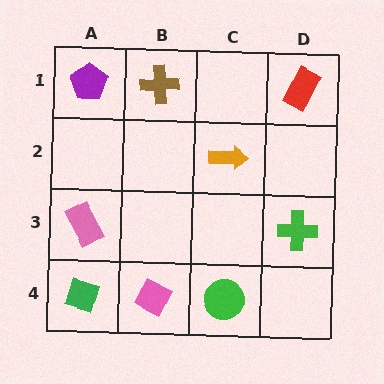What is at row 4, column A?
A green diamond.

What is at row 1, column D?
A red rectangle.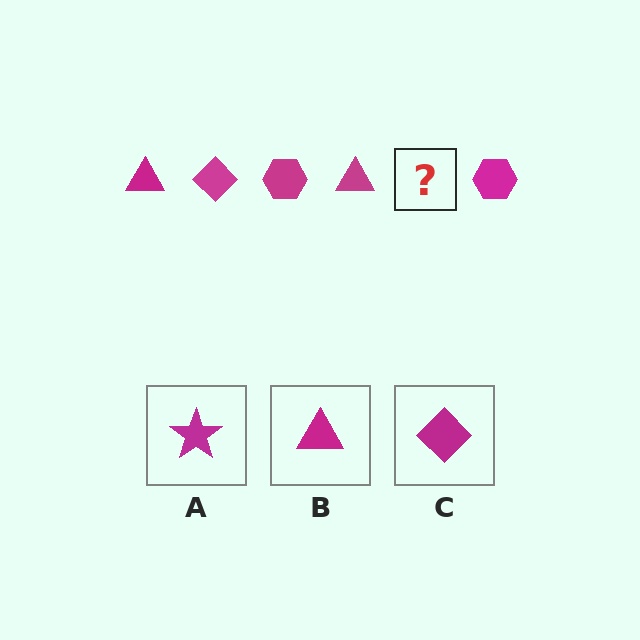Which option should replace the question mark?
Option C.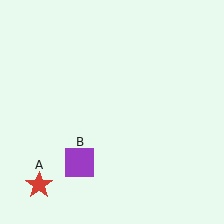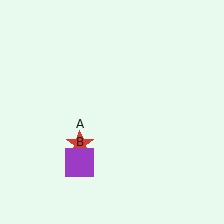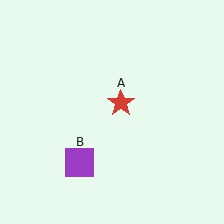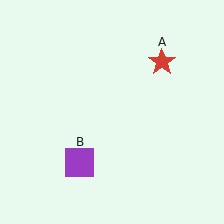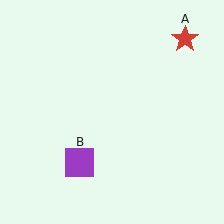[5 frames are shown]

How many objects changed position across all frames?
1 object changed position: red star (object A).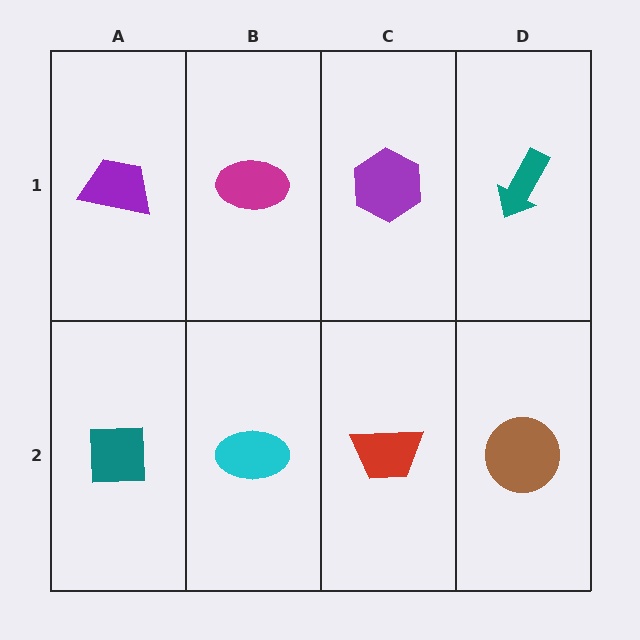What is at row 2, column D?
A brown circle.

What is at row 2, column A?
A teal square.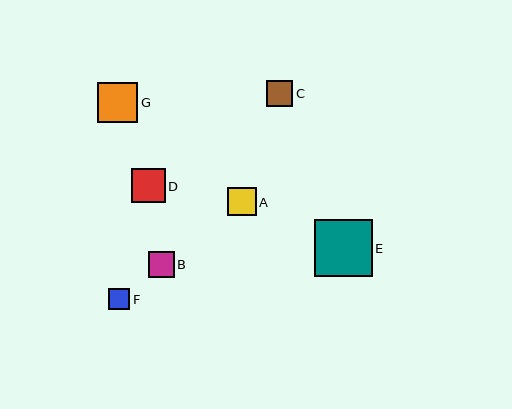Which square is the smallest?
Square F is the smallest with a size of approximately 21 pixels.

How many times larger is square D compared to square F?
Square D is approximately 1.6 times the size of square F.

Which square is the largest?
Square E is the largest with a size of approximately 58 pixels.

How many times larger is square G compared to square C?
Square G is approximately 1.5 times the size of square C.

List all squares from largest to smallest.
From largest to smallest: E, G, D, A, C, B, F.